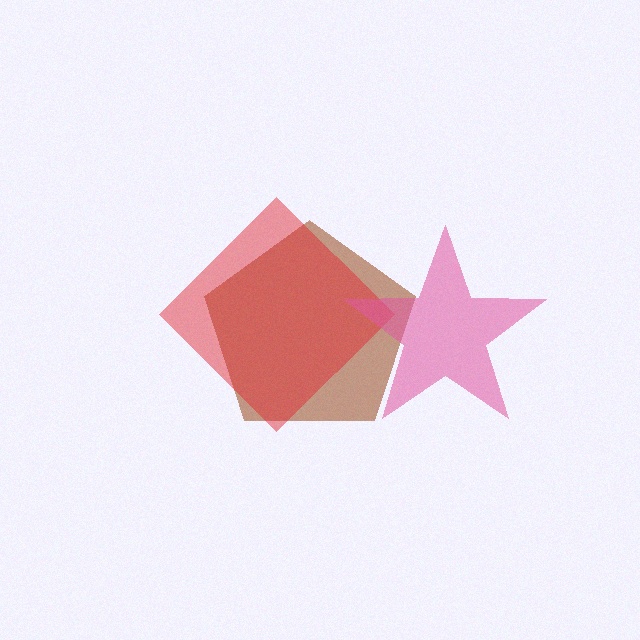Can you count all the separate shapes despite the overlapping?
Yes, there are 3 separate shapes.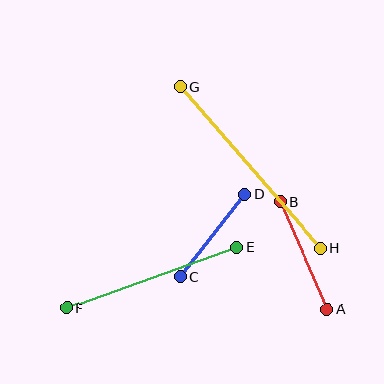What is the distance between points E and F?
The distance is approximately 180 pixels.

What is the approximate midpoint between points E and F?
The midpoint is at approximately (152, 278) pixels.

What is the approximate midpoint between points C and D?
The midpoint is at approximately (212, 236) pixels.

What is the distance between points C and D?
The distance is approximately 105 pixels.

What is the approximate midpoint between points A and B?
The midpoint is at approximately (304, 255) pixels.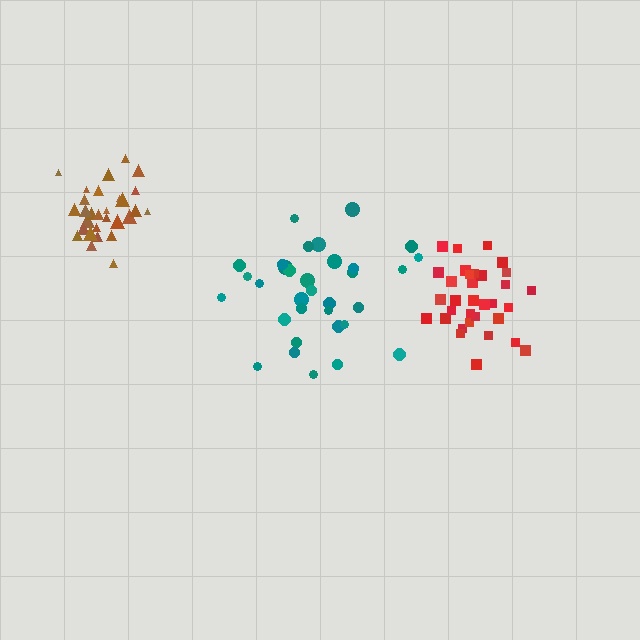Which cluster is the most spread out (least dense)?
Teal.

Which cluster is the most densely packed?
Brown.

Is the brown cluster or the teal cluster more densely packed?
Brown.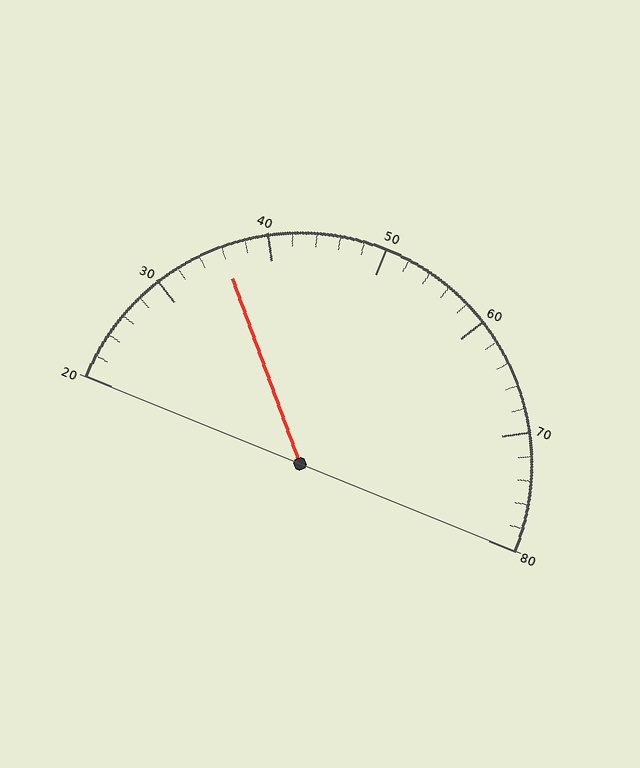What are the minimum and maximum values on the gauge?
The gauge ranges from 20 to 80.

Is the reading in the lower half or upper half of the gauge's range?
The reading is in the lower half of the range (20 to 80).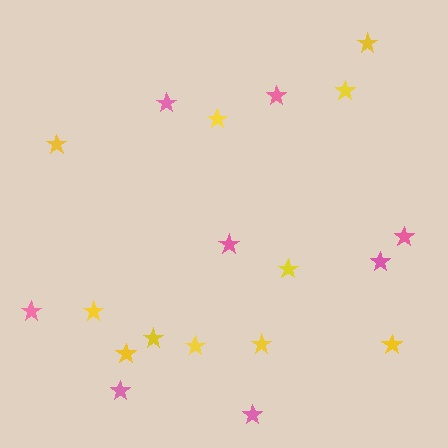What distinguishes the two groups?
There are 2 groups: one group of yellow stars (11) and one group of pink stars (8).